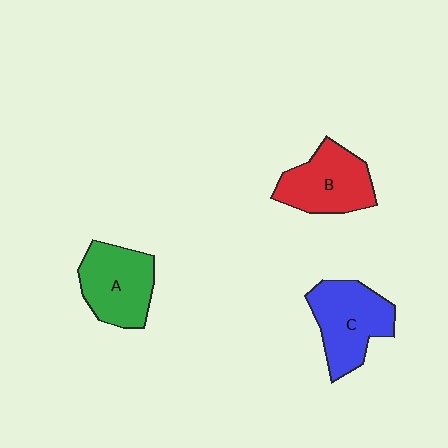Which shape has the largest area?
Shape C (blue).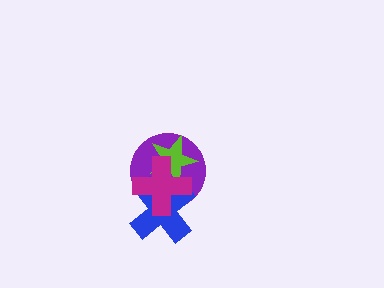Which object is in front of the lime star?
The magenta cross is in front of the lime star.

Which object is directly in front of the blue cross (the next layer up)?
The lime star is directly in front of the blue cross.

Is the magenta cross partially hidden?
No, no other shape covers it.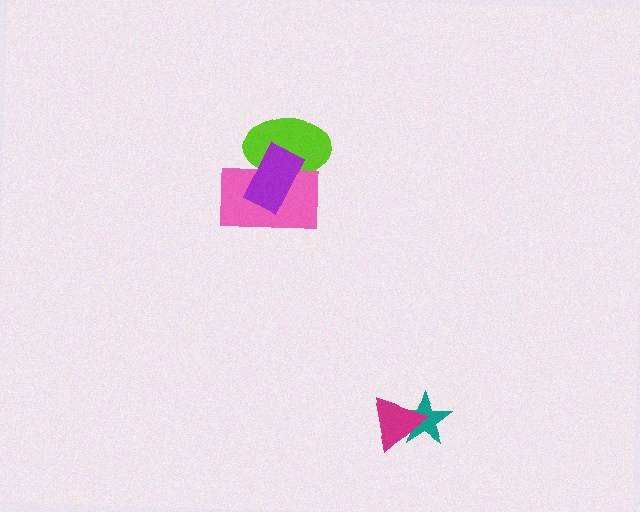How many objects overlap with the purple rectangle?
2 objects overlap with the purple rectangle.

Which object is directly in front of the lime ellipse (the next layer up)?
The pink rectangle is directly in front of the lime ellipse.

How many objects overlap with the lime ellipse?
2 objects overlap with the lime ellipse.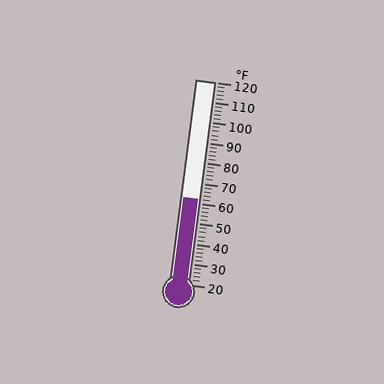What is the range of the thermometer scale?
The thermometer scale ranges from 20°F to 120°F.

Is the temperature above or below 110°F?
The temperature is below 110°F.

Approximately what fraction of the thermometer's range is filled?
The thermometer is filled to approximately 40% of its range.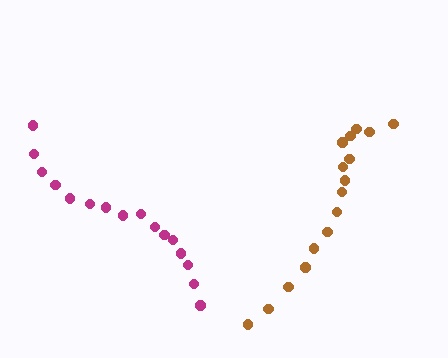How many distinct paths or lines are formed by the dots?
There are 2 distinct paths.